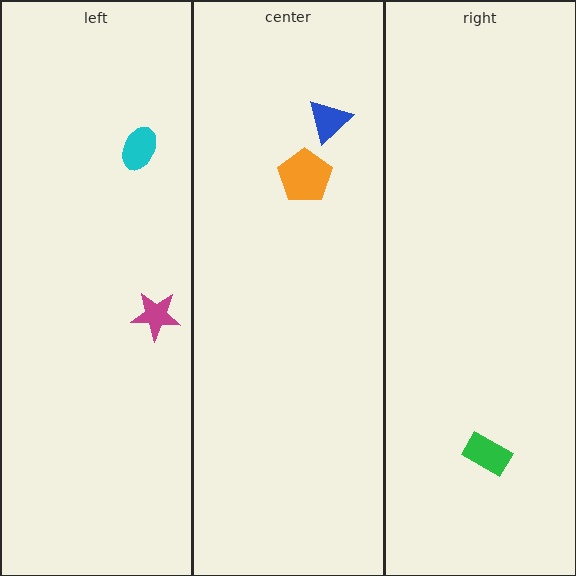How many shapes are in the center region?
2.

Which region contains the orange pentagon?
The center region.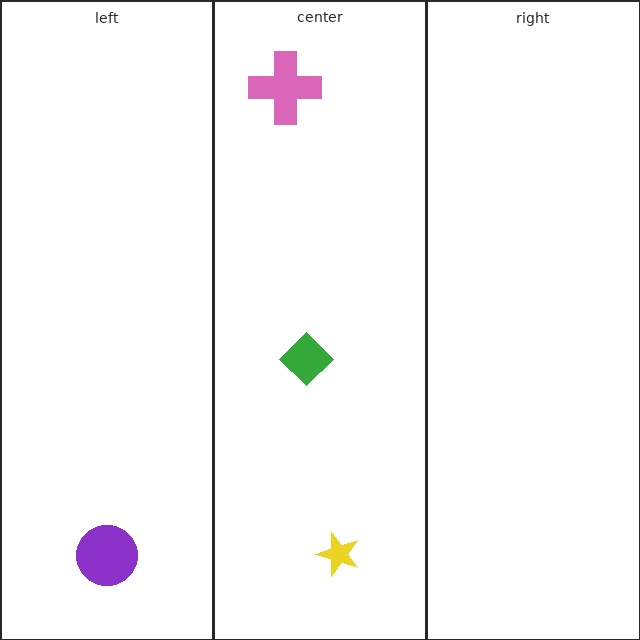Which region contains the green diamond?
The center region.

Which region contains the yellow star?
The center region.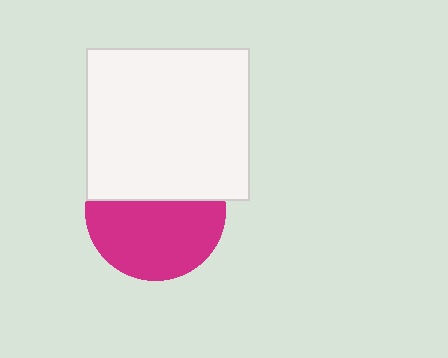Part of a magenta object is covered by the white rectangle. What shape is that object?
It is a circle.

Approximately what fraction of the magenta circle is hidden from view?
Roughly 42% of the magenta circle is hidden behind the white rectangle.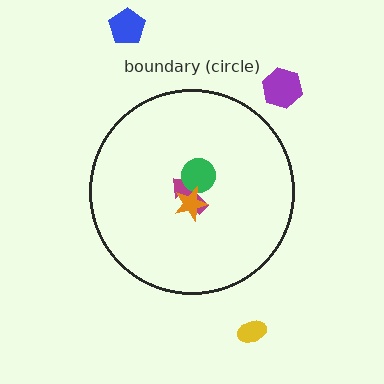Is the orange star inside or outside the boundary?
Inside.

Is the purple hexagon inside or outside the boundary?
Outside.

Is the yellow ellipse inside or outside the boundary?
Outside.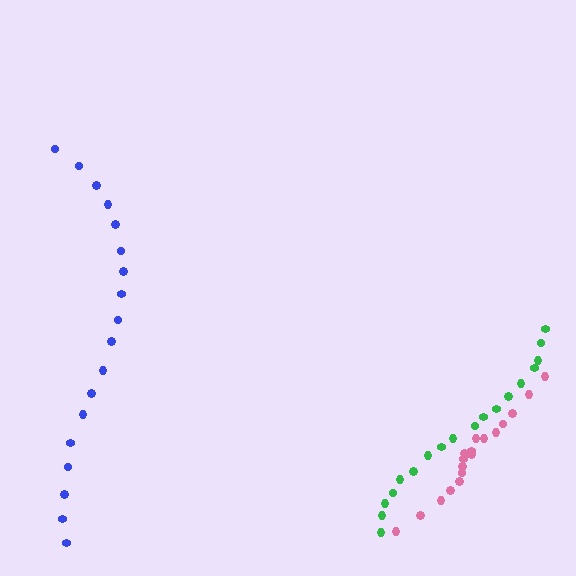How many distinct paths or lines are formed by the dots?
There are 3 distinct paths.